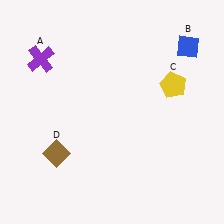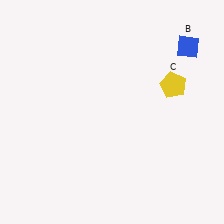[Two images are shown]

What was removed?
The brown diamond (D), the purple cross (A) were removed in Image 2.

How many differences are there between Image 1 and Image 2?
There are 2 differences between the two images.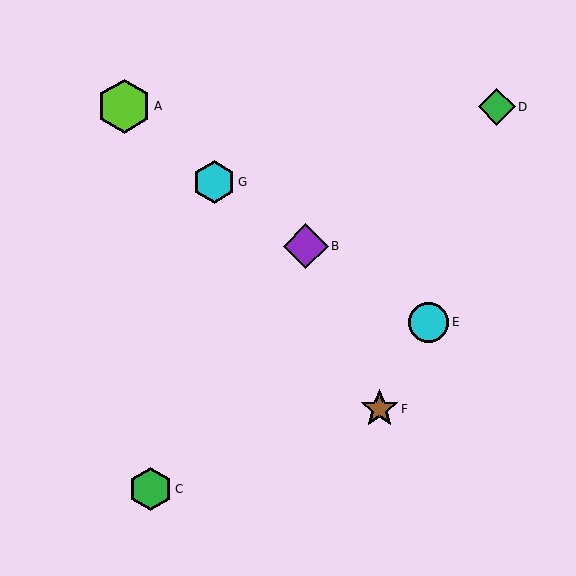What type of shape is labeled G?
Shape G is a cyan hexagon.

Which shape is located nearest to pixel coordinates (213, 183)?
The cyan hexagon (labeled G) at (214, 182) is nearest to that location.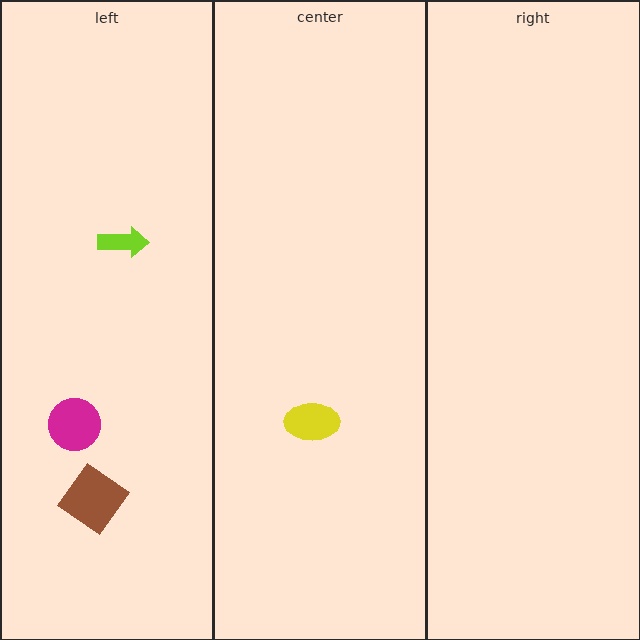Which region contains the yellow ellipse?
The center region.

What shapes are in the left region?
The brown diamond, the lime arrow, the magenta circle.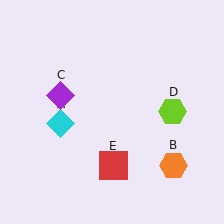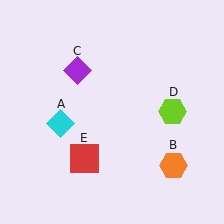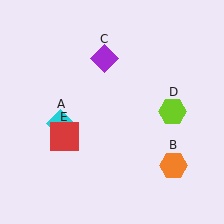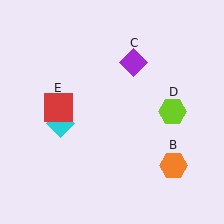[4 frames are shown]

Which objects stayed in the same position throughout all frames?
Cyan diamond (object A) and orange hexagon (object B) and lime hexagon (object D) remained stationary.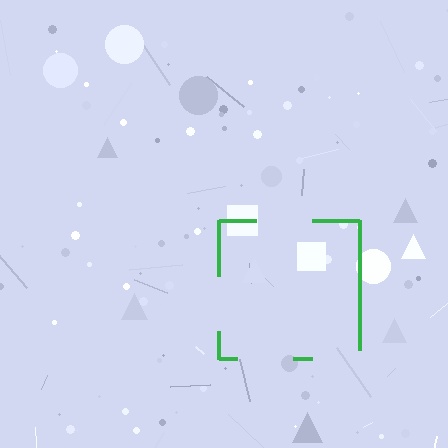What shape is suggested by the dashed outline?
The dashed outline suggests a square.